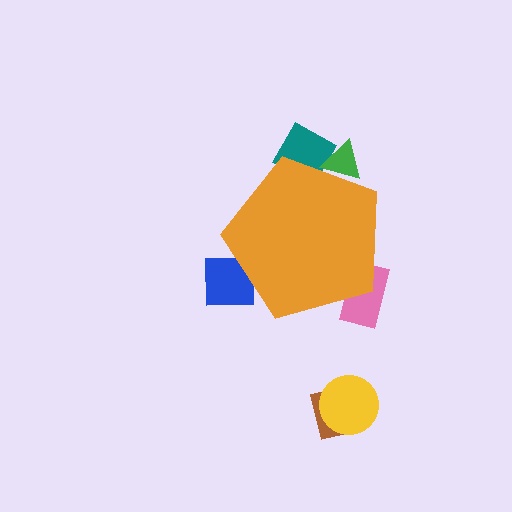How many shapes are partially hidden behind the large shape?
4 shapes are partially hidden.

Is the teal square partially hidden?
Yes, the teal square is partially hidden behind the orange pentagon.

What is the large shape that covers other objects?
An orange pentagon.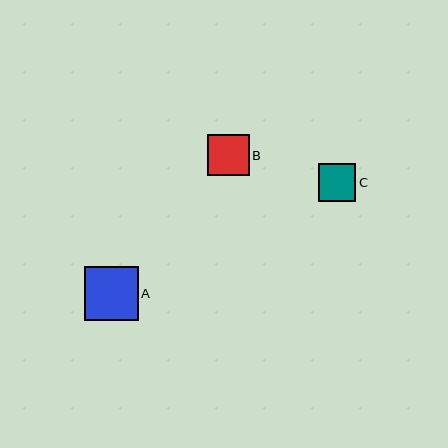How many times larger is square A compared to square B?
Square A is approximately 1.3 times the size of square B.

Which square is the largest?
Square A is the largest with a size of approximately 54 pixels.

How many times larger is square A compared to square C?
Square A is approximately 1.4 times the size of square C.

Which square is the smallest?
Square C is the smallest with a size of approximately 38 pixels.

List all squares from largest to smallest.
From largest to smallest: A, B, C.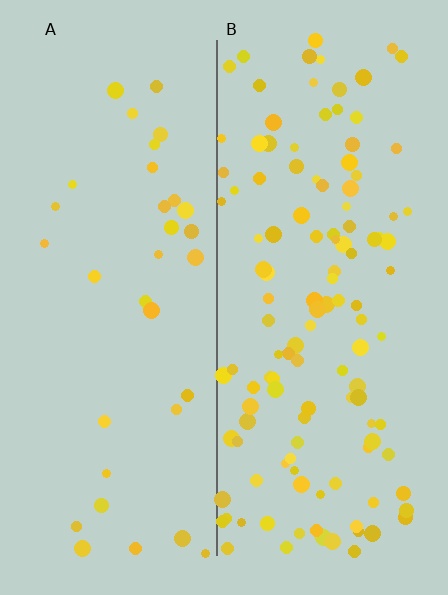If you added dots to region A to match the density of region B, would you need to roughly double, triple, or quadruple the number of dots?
Approximately triple.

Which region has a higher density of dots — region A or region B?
B (the right).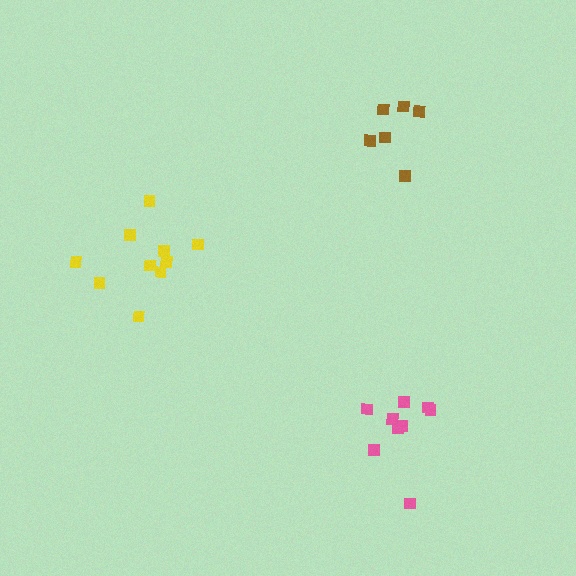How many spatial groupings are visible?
There are 3 spatial groupings.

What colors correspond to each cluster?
The clusters are colored: pink, brown, yellow.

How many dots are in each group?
Group 1: 9 dots, Group 2: 6 dots, Group 3: 10 dots (25 total).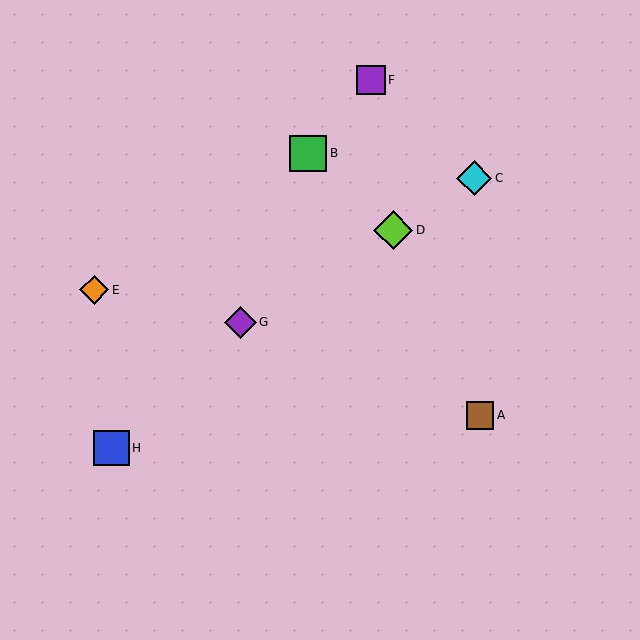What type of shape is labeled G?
Shape G is a purple diamond.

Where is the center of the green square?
The center of the green square is at (308, 153).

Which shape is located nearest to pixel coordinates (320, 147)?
The green square (labeled B) at (308, 153) is nearest to that location.